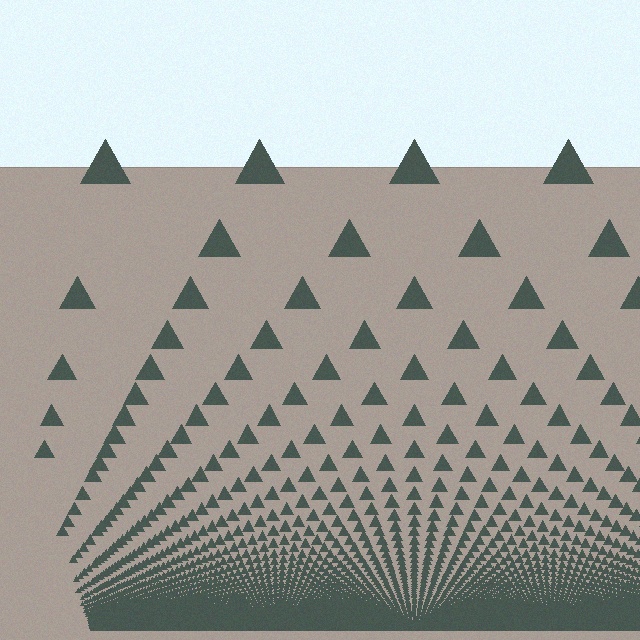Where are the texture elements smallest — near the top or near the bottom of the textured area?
Near the bottom.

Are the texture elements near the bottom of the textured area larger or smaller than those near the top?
Smaller. The gradient is inverted — elements near the bottom are smaller and denser.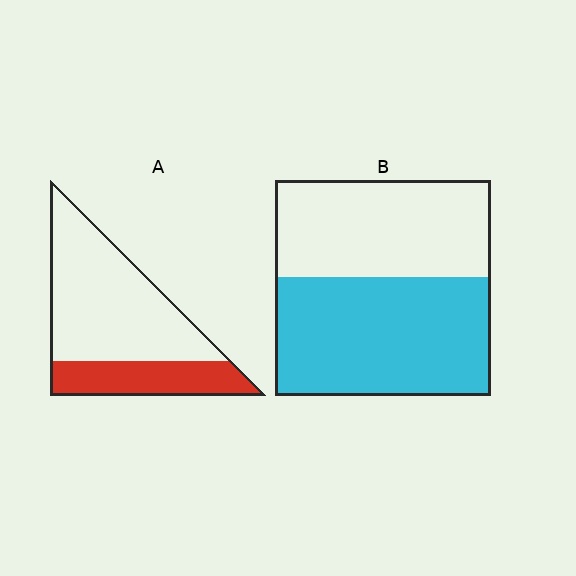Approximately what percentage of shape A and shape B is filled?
A is approximately 30% and B is approximately 55%.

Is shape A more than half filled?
No.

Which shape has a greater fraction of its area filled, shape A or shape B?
Shape B.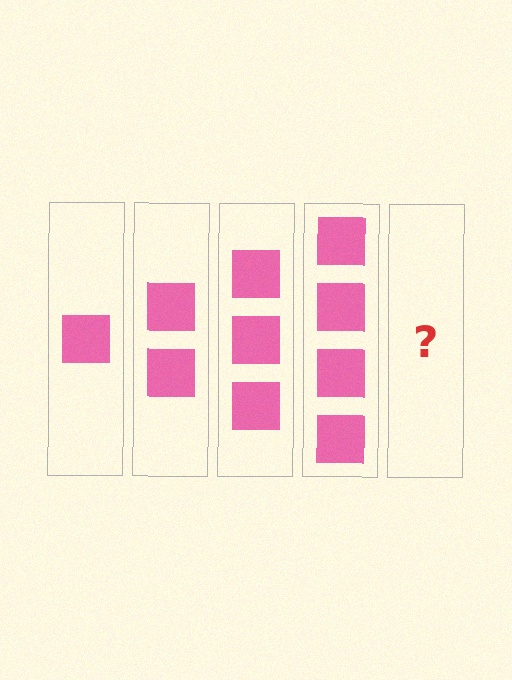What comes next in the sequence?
The next element should be 5 squares.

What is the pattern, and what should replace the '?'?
The pattern is that each step adds one more square. The '?' should be 5 squares.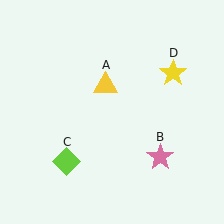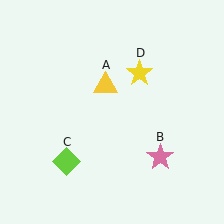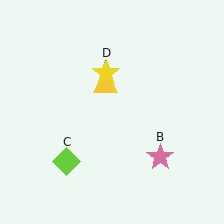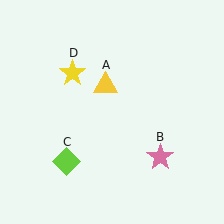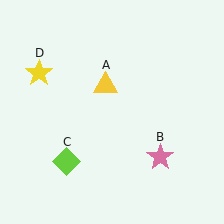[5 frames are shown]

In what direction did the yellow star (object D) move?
The yellow star (object D) moved left.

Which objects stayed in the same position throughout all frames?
Yellow triangle (object A) and pink star (object B) and lime diamond (object C) remained stationary.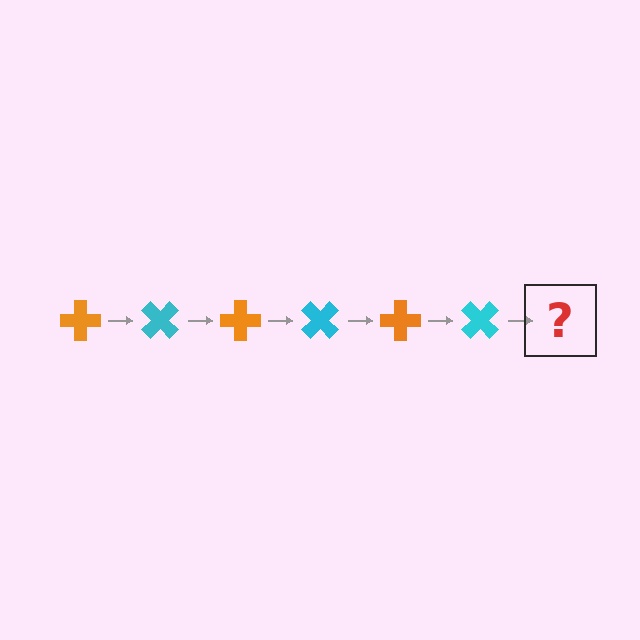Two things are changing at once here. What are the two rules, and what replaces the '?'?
The two rules are that it rotates 45 degrees each step and the color cycles through orange and cyan. The '?' should be an orange cross, rotated 270 degrees from the start.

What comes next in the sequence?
The next element should be an orange cross, rotated 270 degrees from the start.